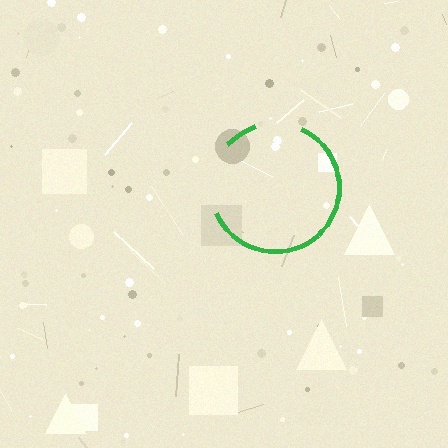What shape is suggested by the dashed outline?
The dashed outline suggests a circle.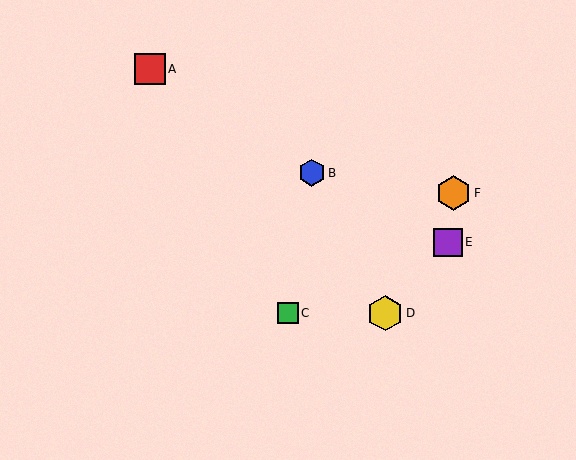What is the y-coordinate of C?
Object C is at y≈313.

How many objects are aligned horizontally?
2 objects (C, D) are aligned horizontally.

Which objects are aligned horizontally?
Objects C, D are aligned horizontally.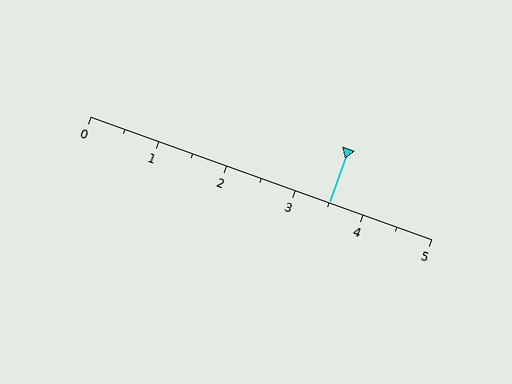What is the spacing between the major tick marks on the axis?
The major ticks are spaced 1 apart.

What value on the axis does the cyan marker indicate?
The marker indicates approximately 3.5.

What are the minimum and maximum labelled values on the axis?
The axis runs from 0 to 5.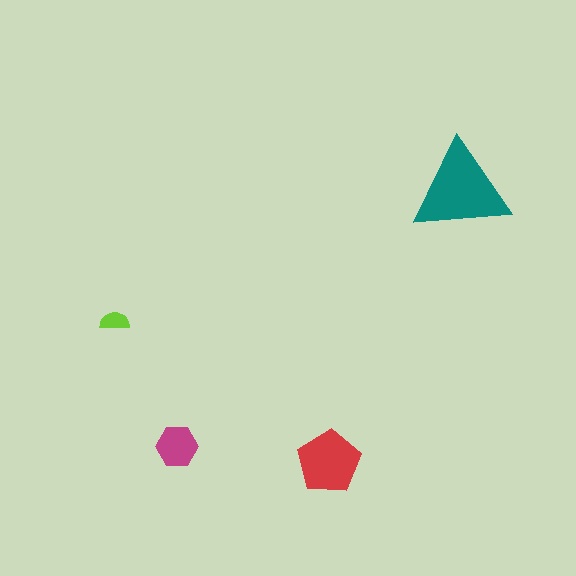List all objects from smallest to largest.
The lime semicircle, the magenta hexagon, the red pentagon, the teal triangle.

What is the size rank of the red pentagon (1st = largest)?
2nd.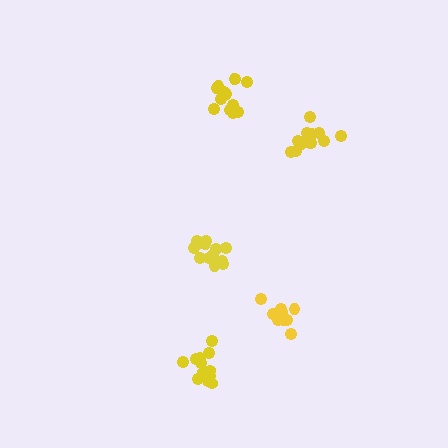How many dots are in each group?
Group 1: 14 dots, Group 2: 13 dots, Group 3: 13 dots, Group 4: 10 dots, Group 5: 12 dots (62 total).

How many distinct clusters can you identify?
There are 5 distinct clusters.